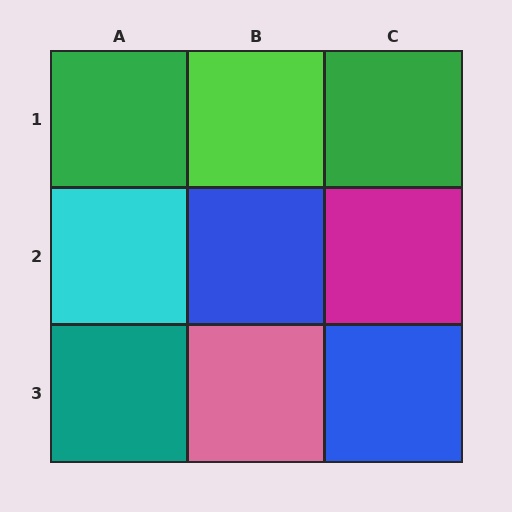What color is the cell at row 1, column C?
Green.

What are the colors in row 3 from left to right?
Teal, pink, blue.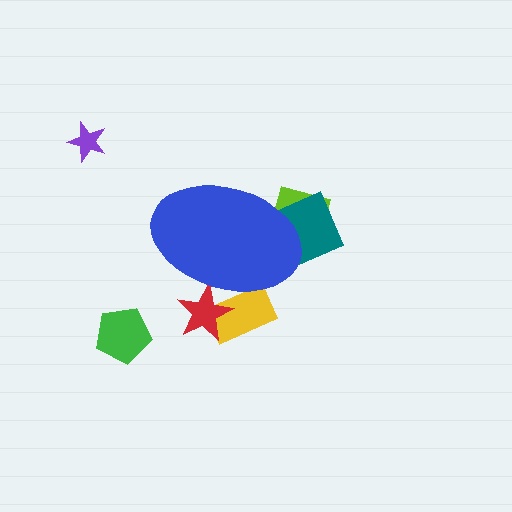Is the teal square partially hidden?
Yes, the teal square is partially hidden behind the blue ellipse.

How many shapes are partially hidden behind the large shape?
4 shapes are partially hidden.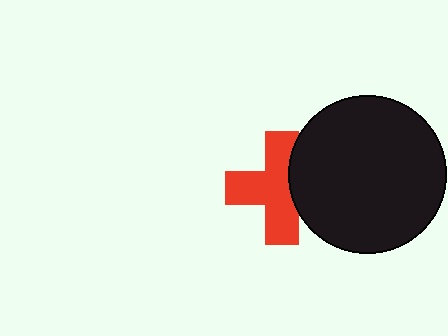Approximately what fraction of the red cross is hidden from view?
Roughly 30% of the red cross is hidden behind the black circle.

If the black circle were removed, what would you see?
You would see the complete red cross.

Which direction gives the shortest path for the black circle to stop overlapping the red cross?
Moving right gives the shortest separation.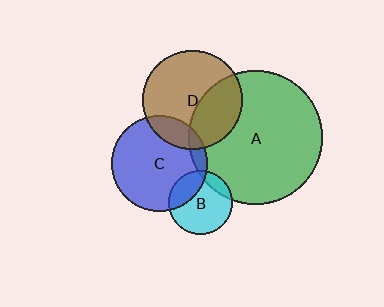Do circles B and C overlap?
Yes.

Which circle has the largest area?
Circle A (green).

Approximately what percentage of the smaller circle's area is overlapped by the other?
Approximately 25%.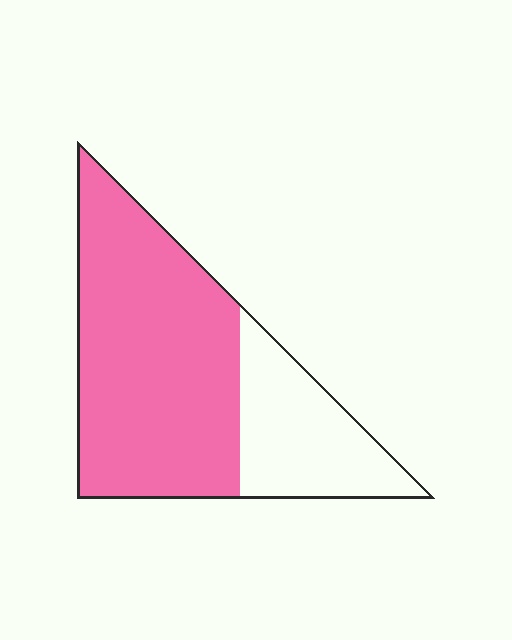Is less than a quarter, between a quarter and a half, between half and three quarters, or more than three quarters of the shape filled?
Between half and three quarters.